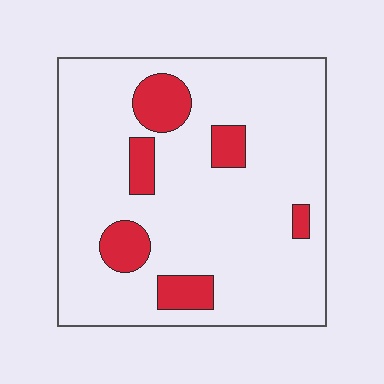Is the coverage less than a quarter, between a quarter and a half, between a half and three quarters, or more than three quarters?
Less than a quarter.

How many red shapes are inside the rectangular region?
6.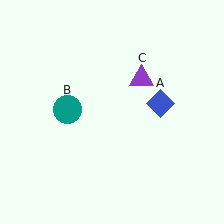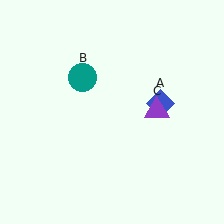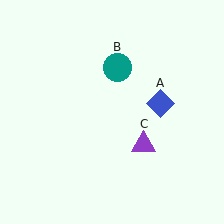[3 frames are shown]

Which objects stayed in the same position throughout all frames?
Blue diamond (object A) remained stationary.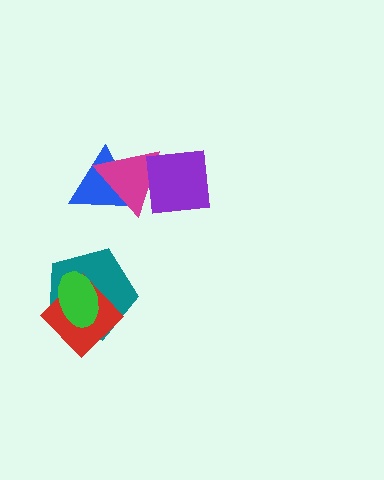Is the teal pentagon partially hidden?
Yes, it is partially covered by another shape.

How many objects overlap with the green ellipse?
2 objects overlap with the green ellipse.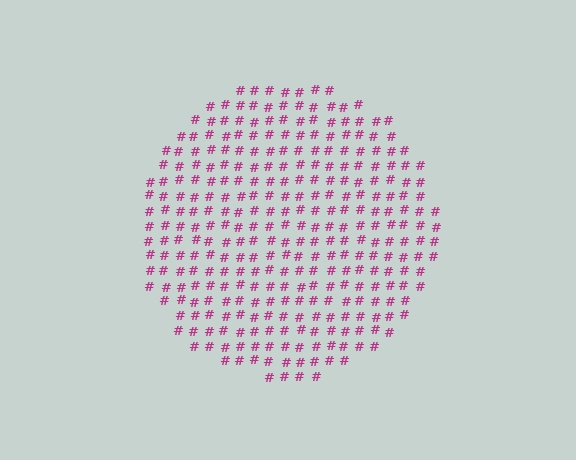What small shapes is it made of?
It is made of small hash symbols.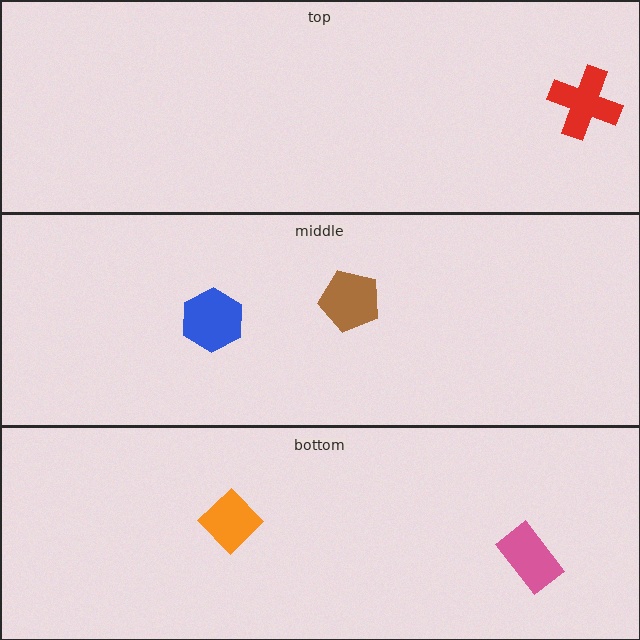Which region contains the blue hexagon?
The middle region.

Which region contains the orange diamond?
The bottom region.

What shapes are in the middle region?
The brown pentagon, the blue hexagon.